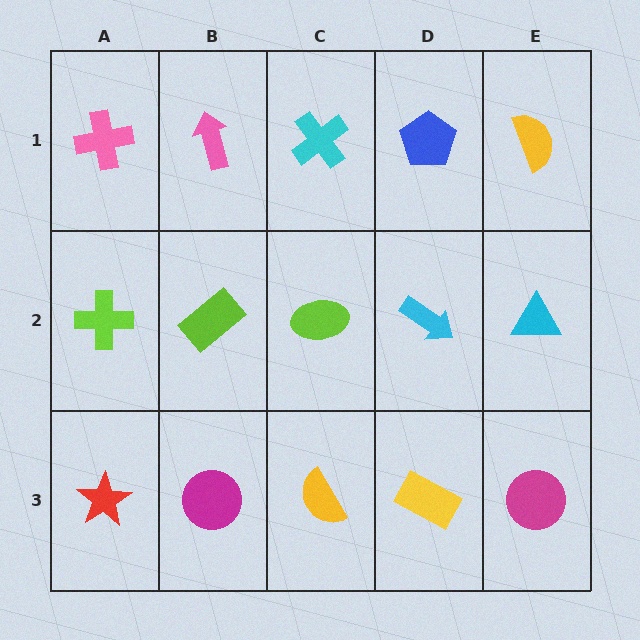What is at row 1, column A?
A pink cross.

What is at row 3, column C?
A yellow semicircle.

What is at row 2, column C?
A lime ellipse.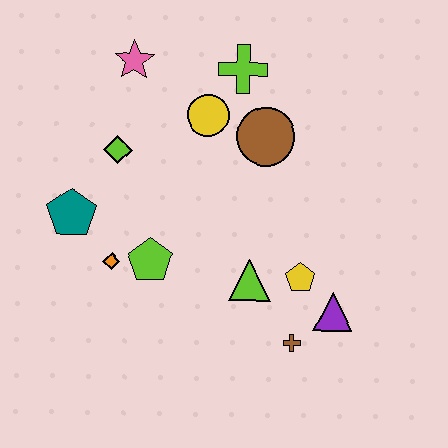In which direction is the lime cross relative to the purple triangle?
The lime cross is above the purple triangle.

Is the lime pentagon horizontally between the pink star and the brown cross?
Yes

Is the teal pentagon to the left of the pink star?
Yes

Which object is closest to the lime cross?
The yellow circle is closest to the lime cross.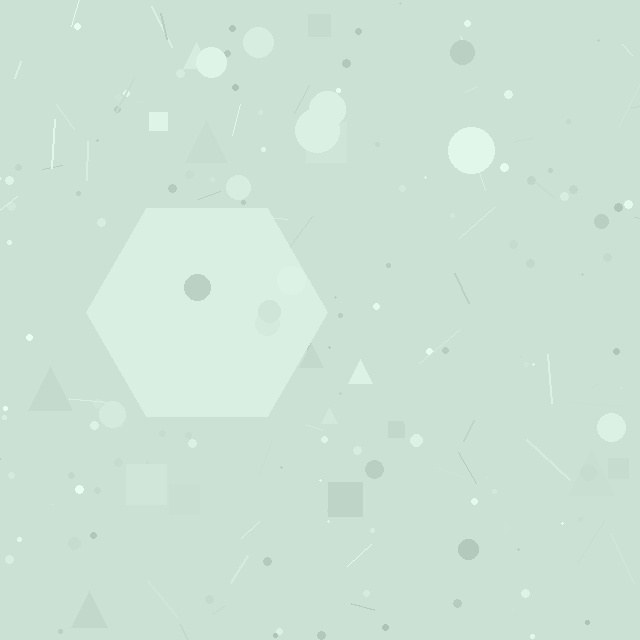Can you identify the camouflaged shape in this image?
The camouflaged shape is a hexagon.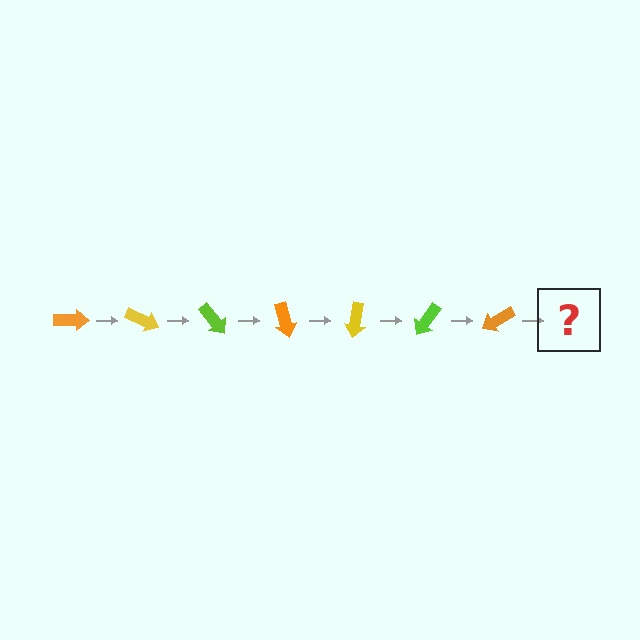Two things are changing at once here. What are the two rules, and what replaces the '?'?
The two rules are that it rotates 25 degrees each step and the color cycles through orange, yellow, and lime. The '?' should be a yellow arrow, rotated 175 degrees from the start.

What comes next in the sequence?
The next element should be a yellow arrow, rotated 175 degrees from the start.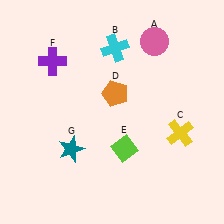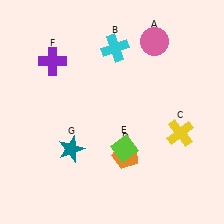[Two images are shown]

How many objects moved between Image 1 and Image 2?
1 object moved between the two images.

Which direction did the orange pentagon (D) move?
The orange pentagon (D) moved down.